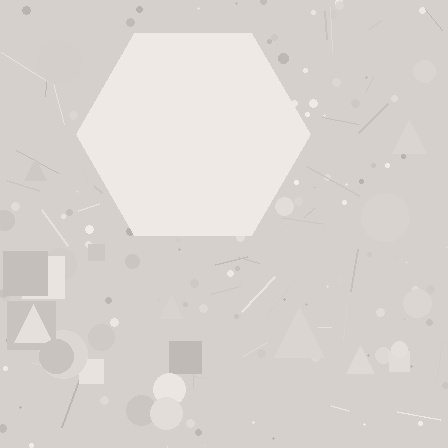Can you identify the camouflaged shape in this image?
The camouflaged shape is a hexagon.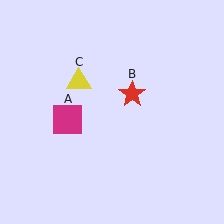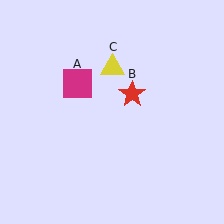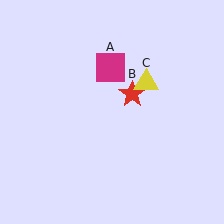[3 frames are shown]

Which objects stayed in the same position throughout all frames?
Red star (object B) remained stationary.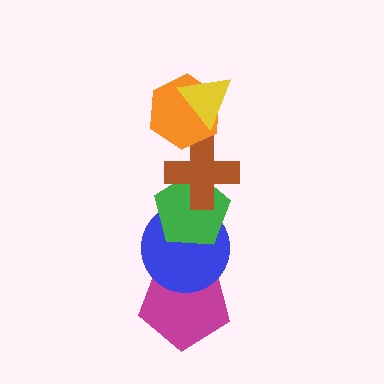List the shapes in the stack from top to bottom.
From top to bottom: the yellow triangle, the orange hexagon, the brown cross, the green pentagon, the blue circle, the magenta pentagon.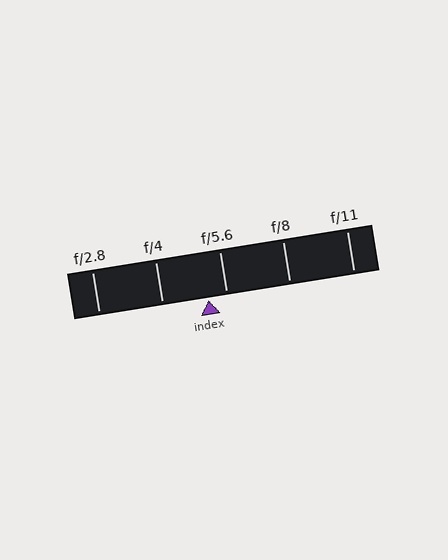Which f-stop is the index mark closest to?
The index mark is closest to f/5.6.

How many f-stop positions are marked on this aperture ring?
There are 5 f-stop positions marked.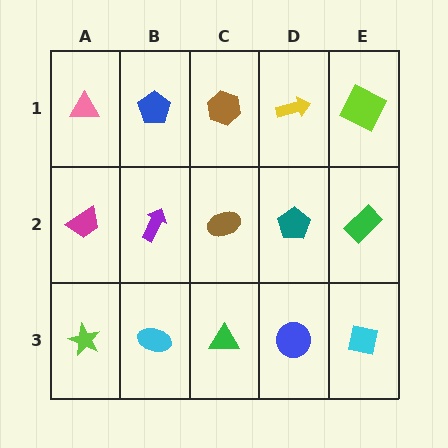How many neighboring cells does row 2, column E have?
3.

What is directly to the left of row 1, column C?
A blue pentagon.